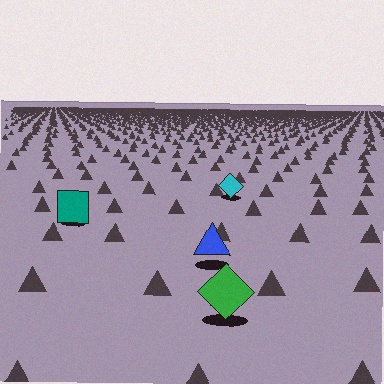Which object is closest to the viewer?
The green diamond is closest. The texture marks near it are larger and more spread out.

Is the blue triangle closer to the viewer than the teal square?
Yes. The blue triangle is closer — you can tell from the texture gradient: the ground texture is coarser near it.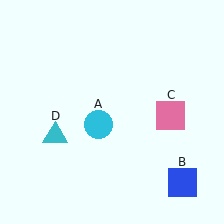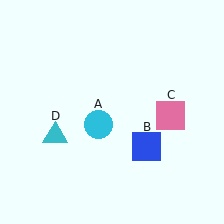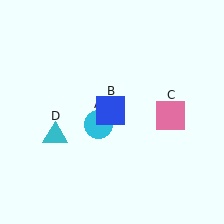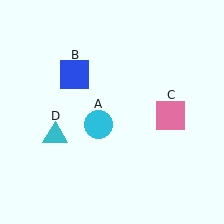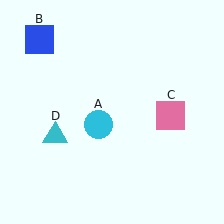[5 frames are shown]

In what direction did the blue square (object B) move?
The blue square (object B) moved up and to the left.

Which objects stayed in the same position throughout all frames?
Cyan circle (object A) and pink square (object C) and cyan triangle (object D) remained stationary.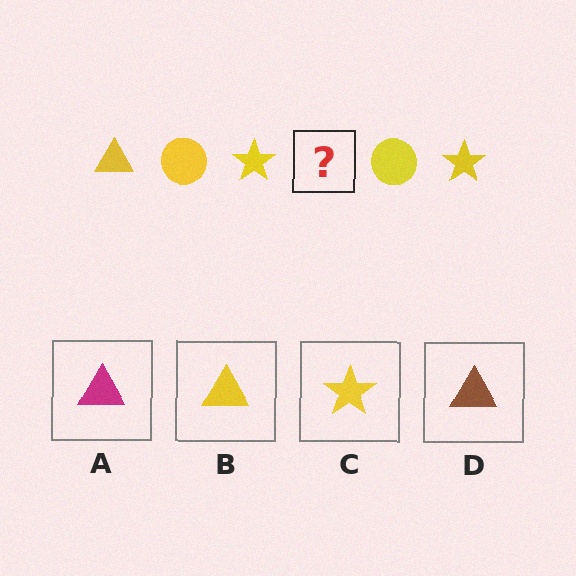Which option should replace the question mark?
Option B.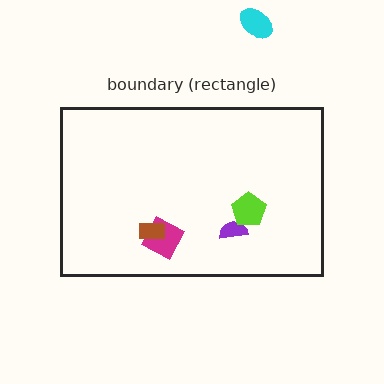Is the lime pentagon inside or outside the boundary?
Inside.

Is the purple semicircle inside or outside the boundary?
Inside.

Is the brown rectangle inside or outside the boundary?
Inside.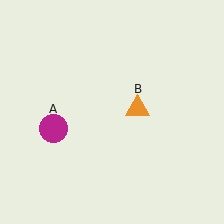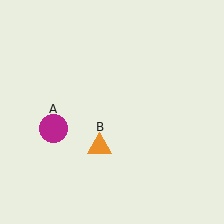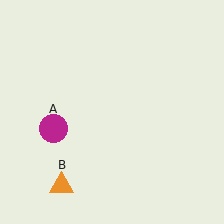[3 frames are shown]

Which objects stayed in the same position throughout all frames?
Magenta circle (object A) remained stationary.